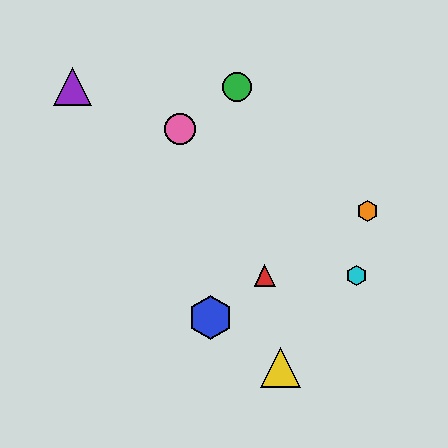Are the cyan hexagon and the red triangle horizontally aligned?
Yes, both are at y≈276.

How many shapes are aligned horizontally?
2 shapes (the red triangle, the cyan hexagon) are aligned horizontally.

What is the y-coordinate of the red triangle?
The red triangle is at y≈276.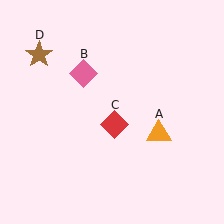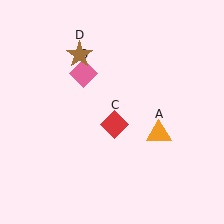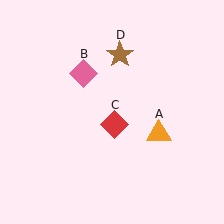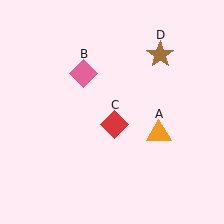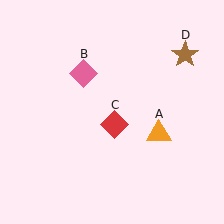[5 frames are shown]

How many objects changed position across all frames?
1 object changed position: brown star (object D).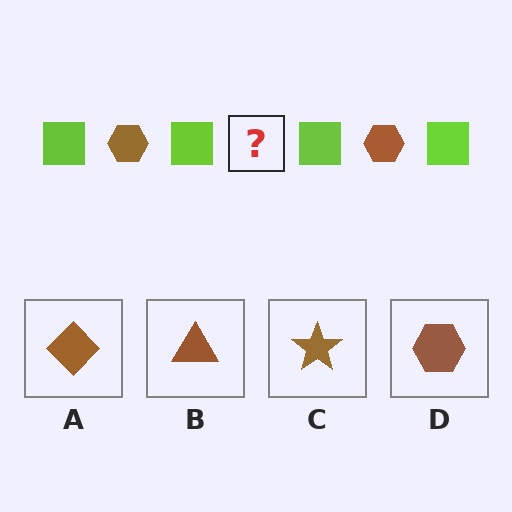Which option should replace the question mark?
Option D.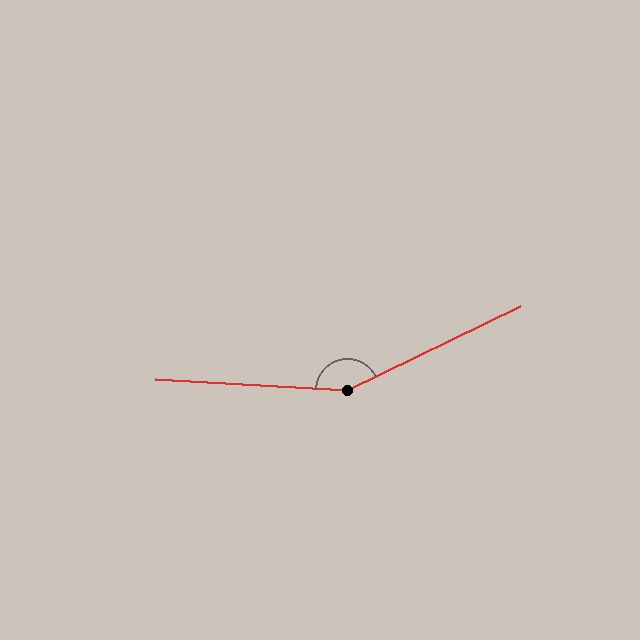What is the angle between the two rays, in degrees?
Approximately 151 degrees.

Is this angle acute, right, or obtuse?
It is obtuse.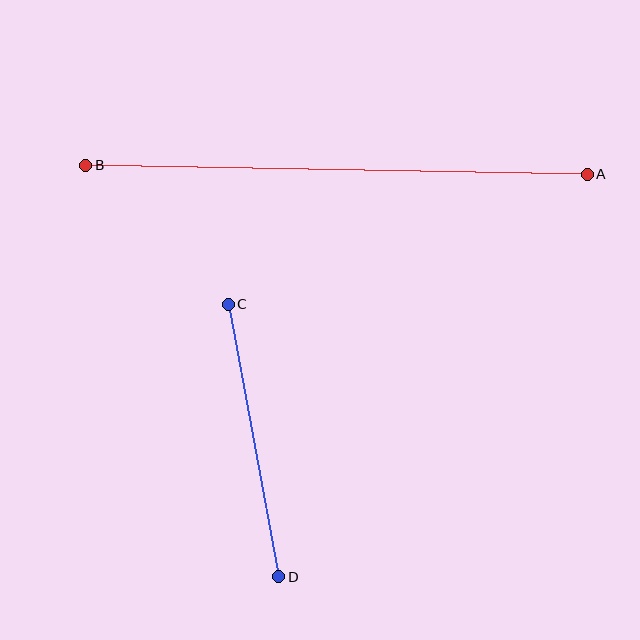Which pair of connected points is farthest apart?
Points A and B are farthest apart.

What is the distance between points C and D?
The distance is approximately 277 pixels.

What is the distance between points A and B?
The distance is approximately 502 pixels.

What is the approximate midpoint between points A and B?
The midpoint is at approximately (337, 170) pixels.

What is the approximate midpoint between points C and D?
The midpoint is at approximately (253, 441) pixels.